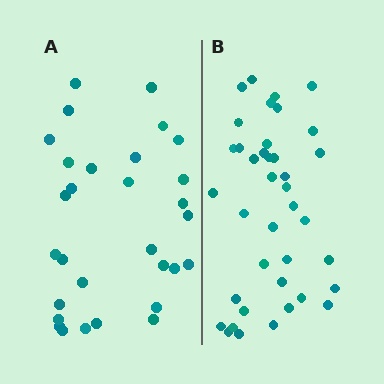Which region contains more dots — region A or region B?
Region B (the right region) has more dots.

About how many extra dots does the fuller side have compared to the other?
Region B has roughly 8 or so more dots than region A.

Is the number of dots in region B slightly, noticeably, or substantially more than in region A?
Region B has noticeably more, but not dramatically so. The ratio is roughly 1.3 to 1.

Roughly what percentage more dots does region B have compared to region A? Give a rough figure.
About 30% more.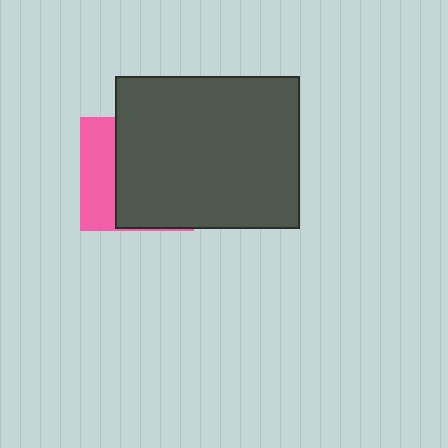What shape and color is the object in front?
The object in front is a dark gray rectangle.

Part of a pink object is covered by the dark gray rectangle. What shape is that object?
It is a square.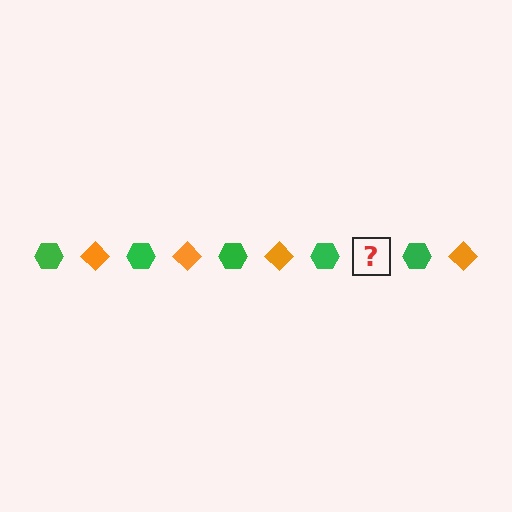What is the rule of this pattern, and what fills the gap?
The rule is that the pattern alternates between green hexagon and orange diamond. The gap should be filled with an orange diamond.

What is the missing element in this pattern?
The missing element is an orange diamond.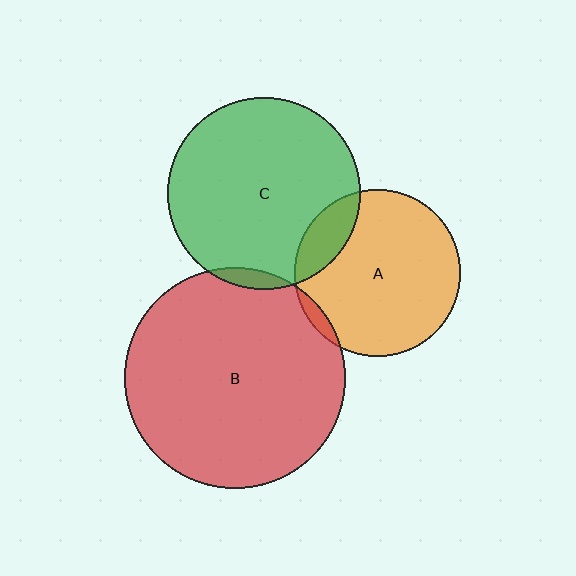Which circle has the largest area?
Circle B (red).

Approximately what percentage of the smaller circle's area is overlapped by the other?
Approximately 5%.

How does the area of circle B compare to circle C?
Approximately 1.3 times.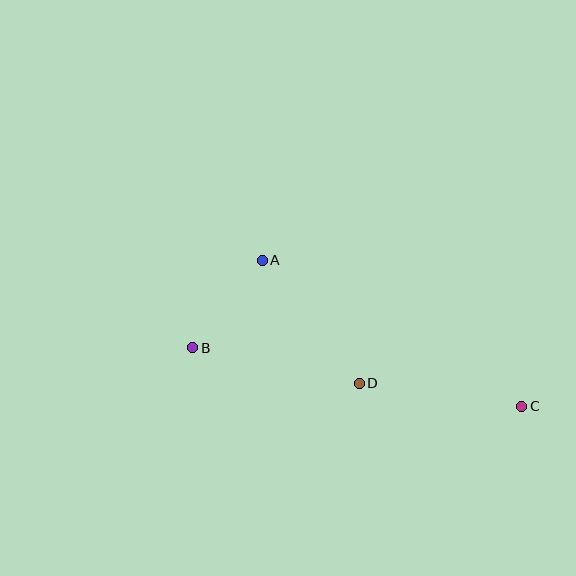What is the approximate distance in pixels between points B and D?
The distance between B and D is approximately 170 pixels.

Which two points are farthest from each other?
Points B and C are farthest from each other.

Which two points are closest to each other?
Points A and B are closest to each other.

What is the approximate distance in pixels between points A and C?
The distance between A and C is approximately 298 pixels.